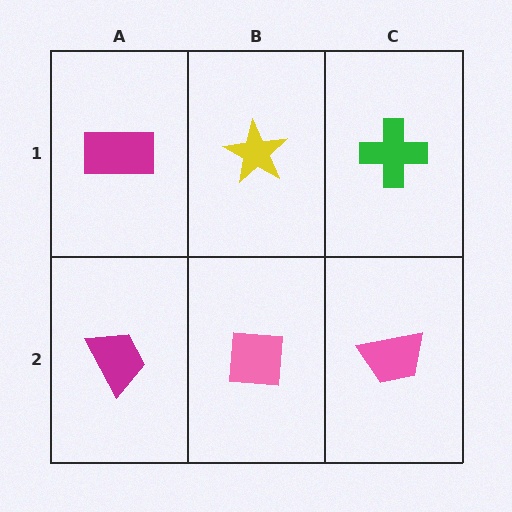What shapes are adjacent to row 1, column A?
A magenta trapezoid (row 2, column A), a yellow star (row 1, column B).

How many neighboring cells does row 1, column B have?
3.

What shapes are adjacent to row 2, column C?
A green cross (row 1, column C), a pink square (row 2, column B).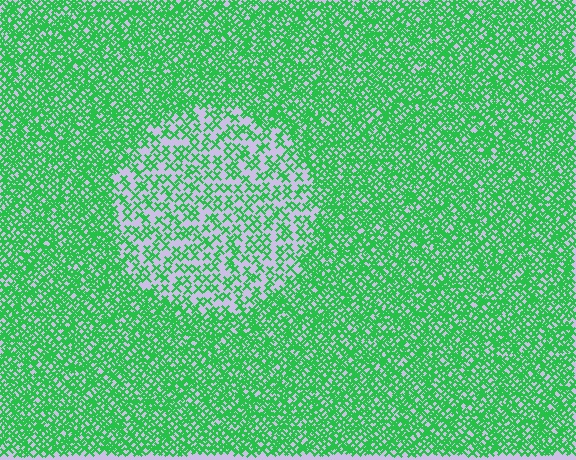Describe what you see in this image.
The image contains small green elements arranged at two different densities. A circle-shaped region is visible where the elements are less densely packed than the surrounding area.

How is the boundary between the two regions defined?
The boundary is defined by a change in element density (approximately 2.3x ratio). All elements are the same color, size, and shape.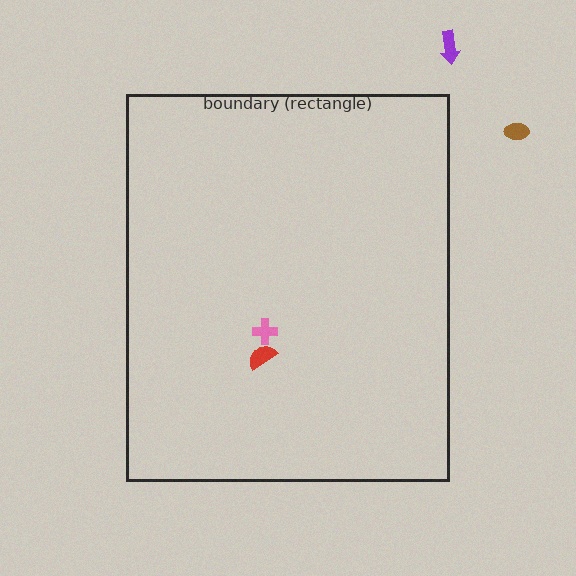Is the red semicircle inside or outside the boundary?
Inside.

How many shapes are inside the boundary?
2 inside, 2 outside.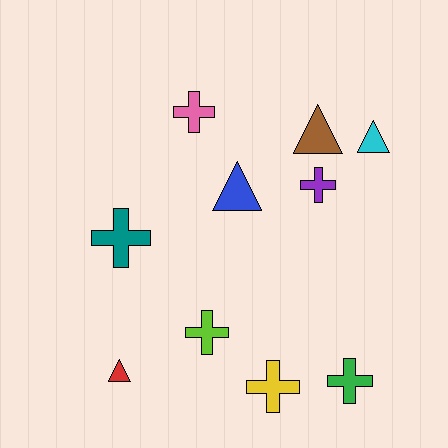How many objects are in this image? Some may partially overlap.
There are 10 objects.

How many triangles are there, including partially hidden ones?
There are 4 triangles.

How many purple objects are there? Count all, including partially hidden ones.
There is 1 purple object.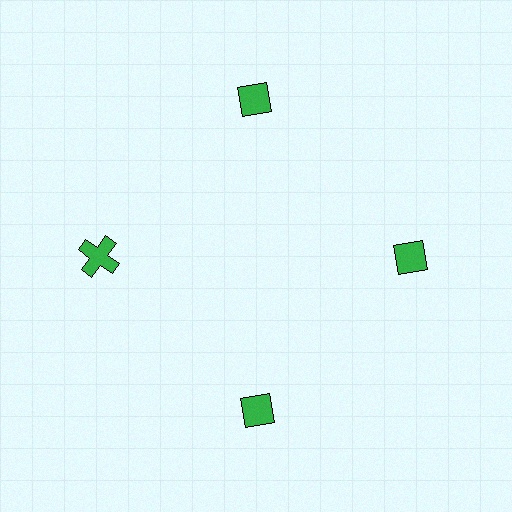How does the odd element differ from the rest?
It has a different shape: cross instead of diamond.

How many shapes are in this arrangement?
There are 4 shapes arranged in a ring pattern.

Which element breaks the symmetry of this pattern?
The green cross at roughly the 9 o'clock position breaks the symmetry. All other shapes are green diamonds.